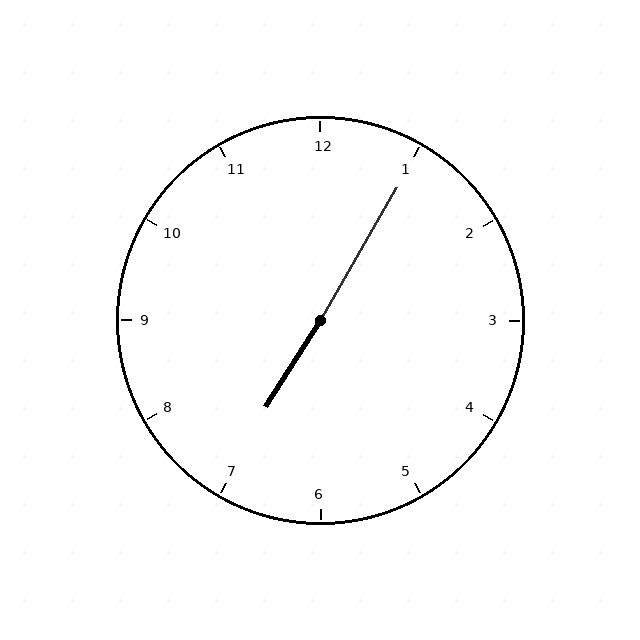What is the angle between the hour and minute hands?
Approximately 178 degrees.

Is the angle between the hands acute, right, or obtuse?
It is obtuse.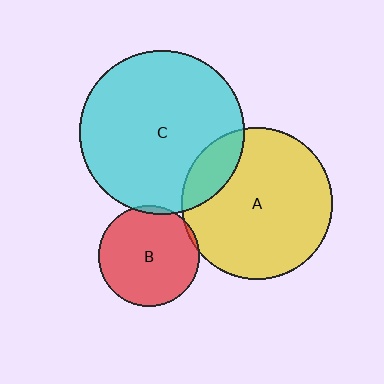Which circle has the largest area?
Circle C (cyan).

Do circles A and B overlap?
Yes.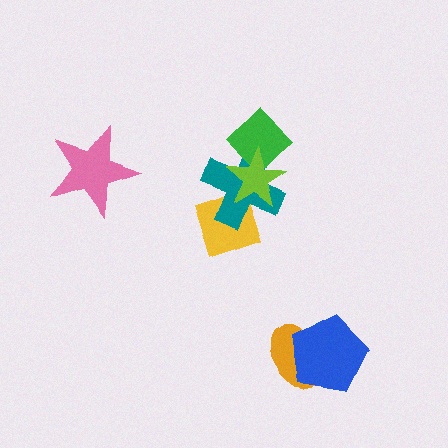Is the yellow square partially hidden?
Yes, it is partially covered by another shape.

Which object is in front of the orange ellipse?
The blue pentagon is in front of the orange ellipse.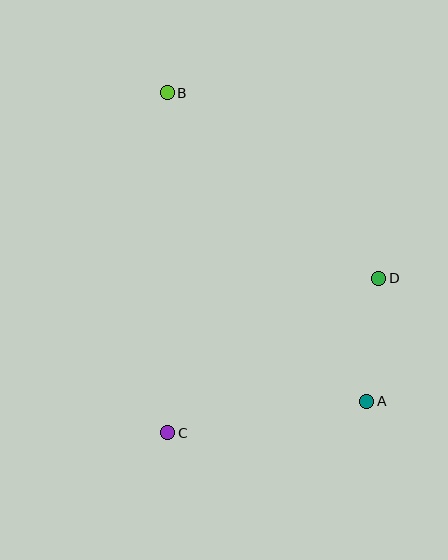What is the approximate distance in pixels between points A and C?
The distance between A and C is approximately 201 pixels.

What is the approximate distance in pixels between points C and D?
The distance between C and D is approximately 261 pixels.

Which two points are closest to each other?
Points A and D are closest to each other.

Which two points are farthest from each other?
Points A and B are farthest from each other.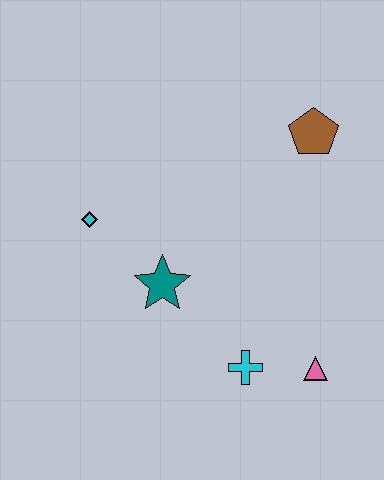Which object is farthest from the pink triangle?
The cyan diamond is farthest from the pink triangle.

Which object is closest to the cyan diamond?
The teal star is closest to the cyan diamond.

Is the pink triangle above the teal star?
No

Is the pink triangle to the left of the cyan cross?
No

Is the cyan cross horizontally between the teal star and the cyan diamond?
No